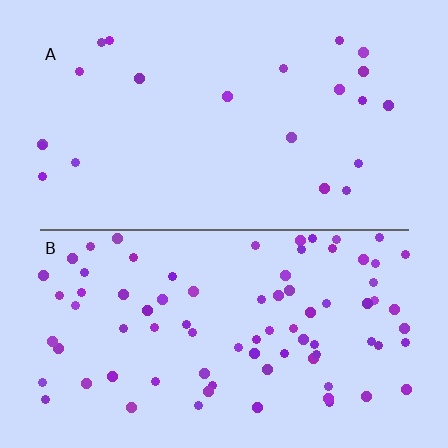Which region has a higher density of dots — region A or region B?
B (the bottom).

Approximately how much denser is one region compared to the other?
Approximately 3.8× — region B over region A.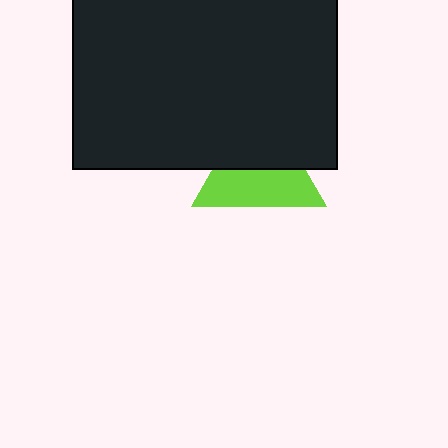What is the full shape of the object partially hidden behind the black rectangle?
The partially hidden object is a lime triangle.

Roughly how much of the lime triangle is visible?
About half of it is visible (roughly 54%).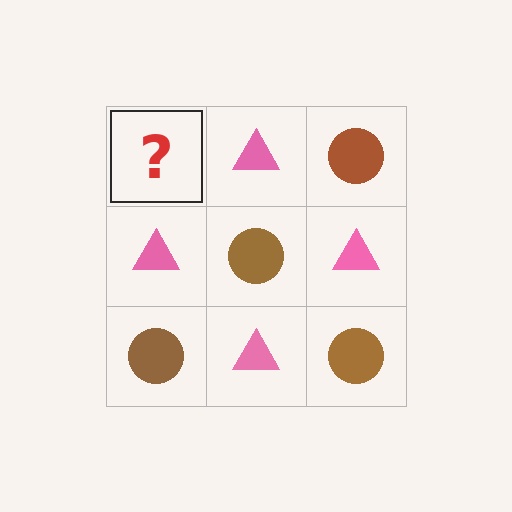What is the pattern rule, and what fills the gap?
The rule is that it alternates brown circle and pink triangle in a checkerboard pattern. The gap should be filled with a brown circle.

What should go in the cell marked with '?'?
The missing cell should contain a brown circle.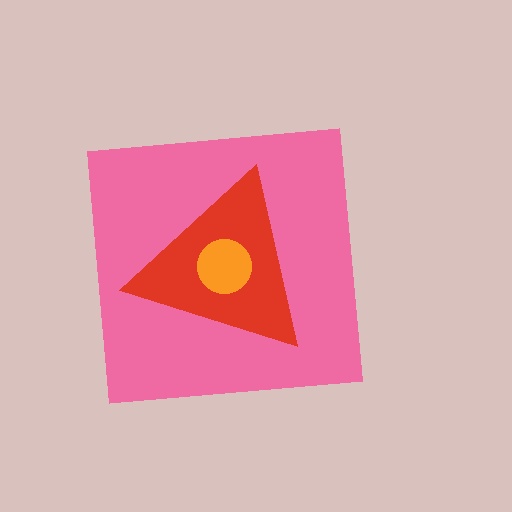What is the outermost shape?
The pink square.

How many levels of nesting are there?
3.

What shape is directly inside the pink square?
The red triangle.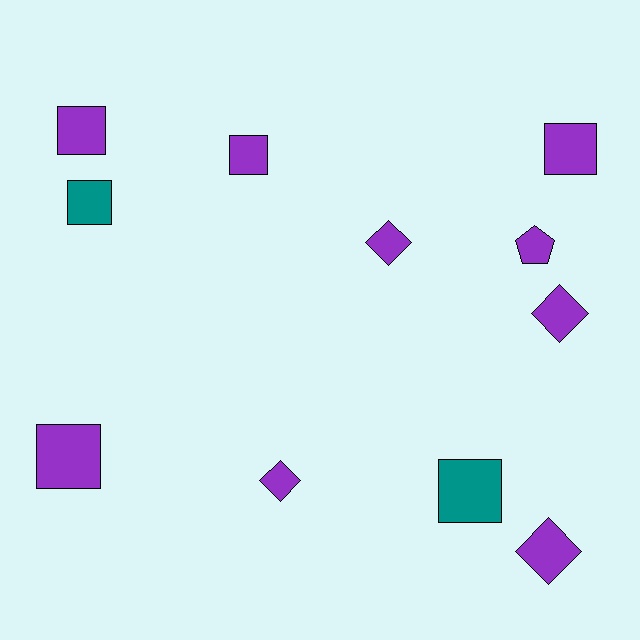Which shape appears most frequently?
Square, with 6 objects.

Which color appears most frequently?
Purple, with 9 objects.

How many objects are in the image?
There are 11 objects.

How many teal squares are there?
There are 2 teal squares.